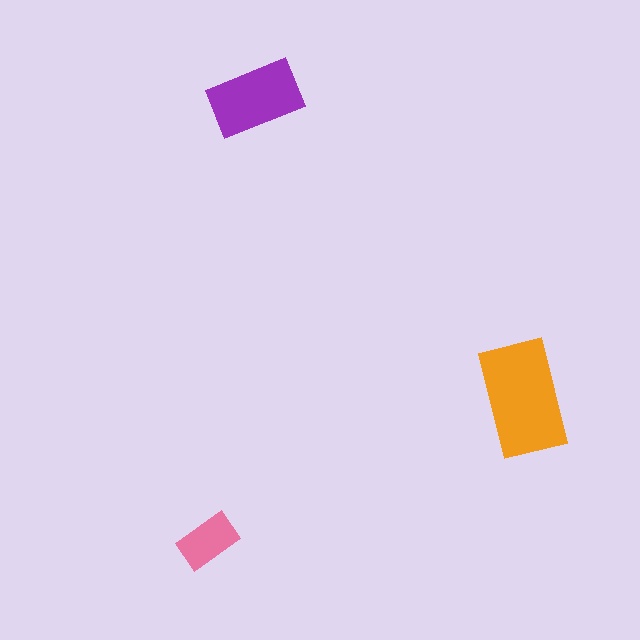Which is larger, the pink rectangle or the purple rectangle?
The purple one.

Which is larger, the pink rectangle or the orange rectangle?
The orange one.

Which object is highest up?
The purple rectangle is topmost.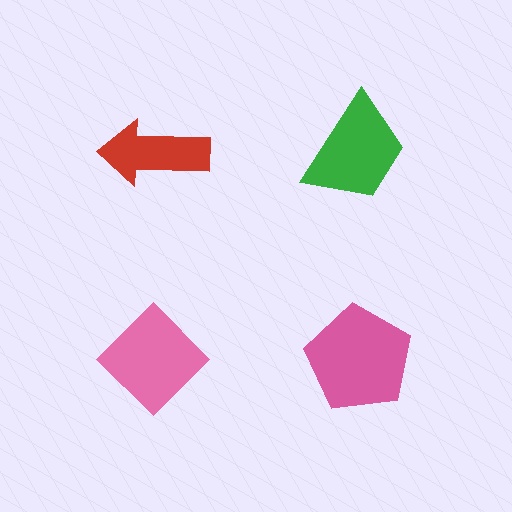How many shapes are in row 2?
2 shapes.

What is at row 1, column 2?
A green trapezoid.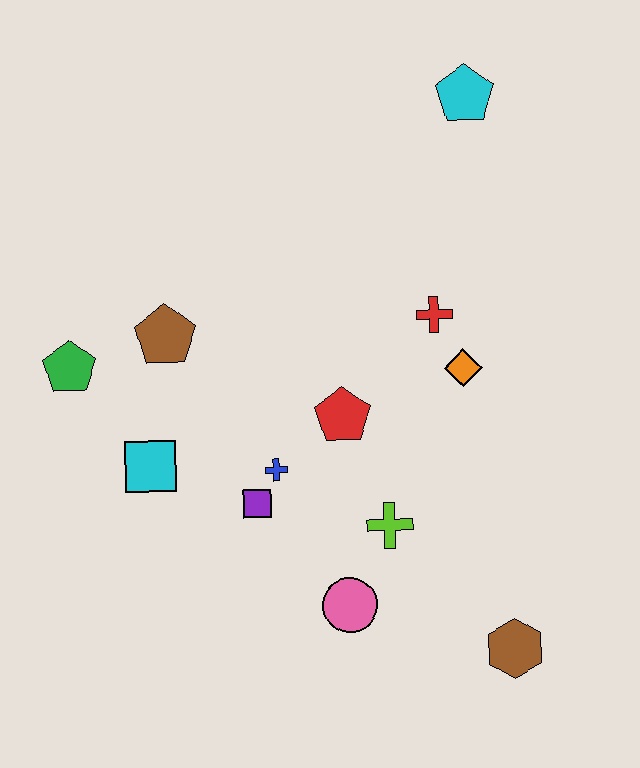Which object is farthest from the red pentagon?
The cyan pentagon is farthest from the red pentagon.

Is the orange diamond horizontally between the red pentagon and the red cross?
No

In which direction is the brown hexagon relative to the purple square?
The brown hexagon is to the right of the purple square.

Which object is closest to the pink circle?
The lime cross is closest to the pink circle.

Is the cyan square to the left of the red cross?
Yes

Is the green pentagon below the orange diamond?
No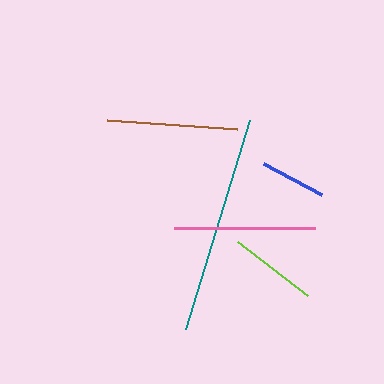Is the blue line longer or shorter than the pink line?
The pink line is longer than the blue line.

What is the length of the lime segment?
The lime segment is approximately 89 pixels long.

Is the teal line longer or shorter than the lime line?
The teal line is longer than the lime line.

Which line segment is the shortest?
The blue line is the shortest at approximately 65 pixels.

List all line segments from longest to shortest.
From longest to shortest: teal, pink, brown, lime, blue.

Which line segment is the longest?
The teal line is the longest at approximately 218 pixels.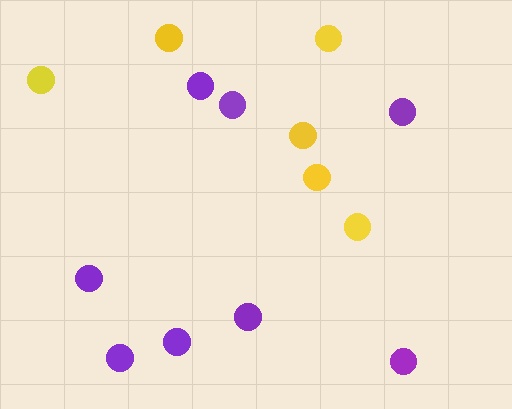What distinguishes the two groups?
There are 2 groups: one group of purple circles (8) and one group of yellow circles (6).